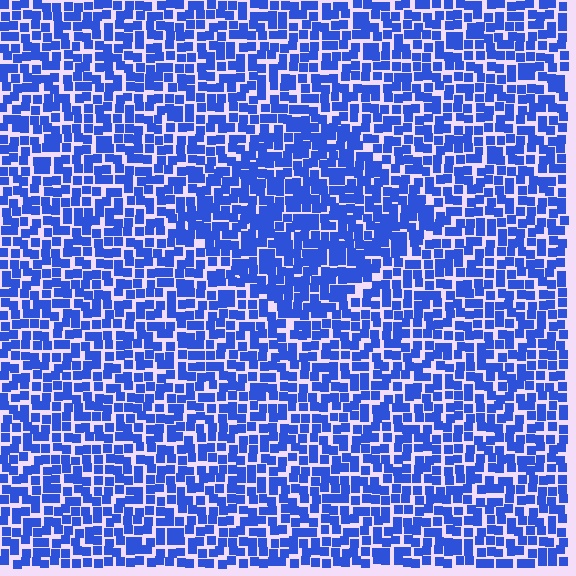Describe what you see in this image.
The image contains small blue elements arranged at two different densities. A diamond-shaped region is visible where the elements are more densely packed than the surrounding area.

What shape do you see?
I see a diamond.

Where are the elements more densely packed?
The elements are more densely packed inside the diamond boundary.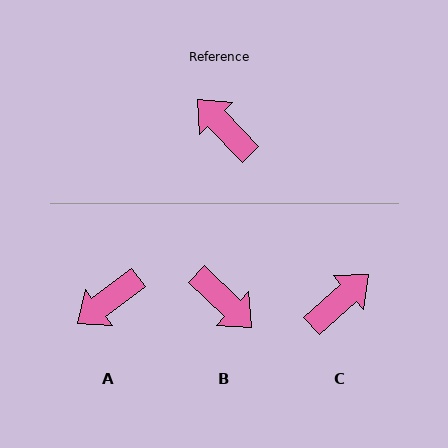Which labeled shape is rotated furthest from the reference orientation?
B, about 178 degrees away.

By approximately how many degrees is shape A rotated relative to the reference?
Approximately 83 degrees counter-clockwise.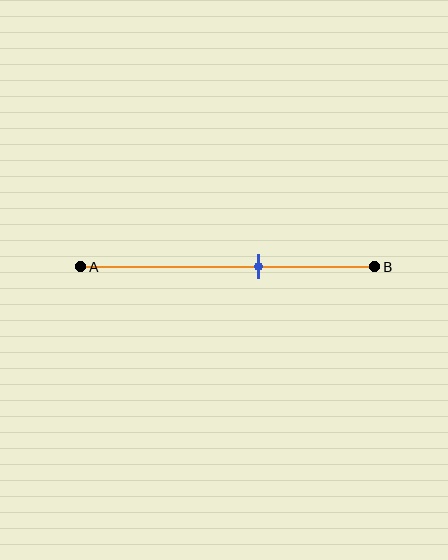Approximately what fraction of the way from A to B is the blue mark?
The blue mark is approximately 60% of the way from A to B.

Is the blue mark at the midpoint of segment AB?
No, the mark is at about 60% from A, not at the 50% midpoint.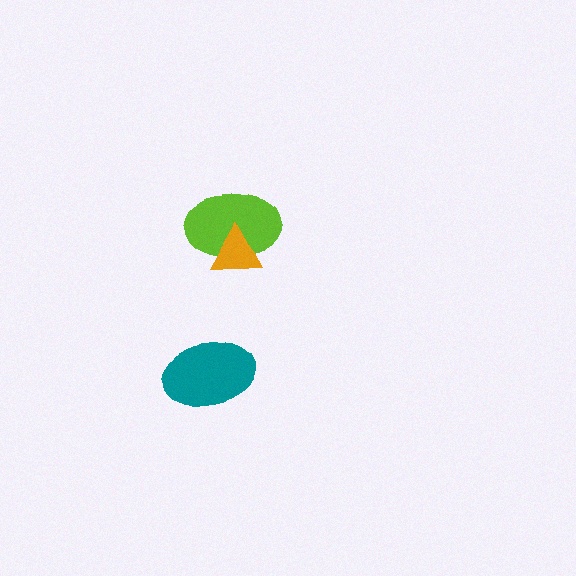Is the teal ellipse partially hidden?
No, no other shape covers it.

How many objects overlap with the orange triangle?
1 object overlaps with the orange triangle.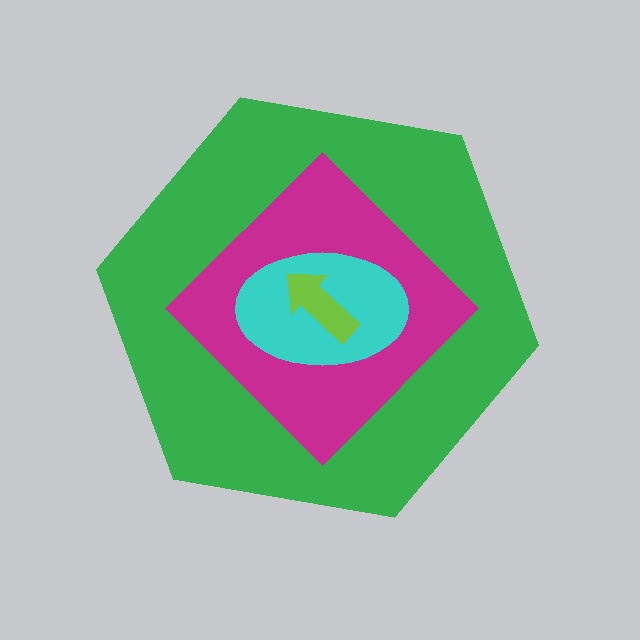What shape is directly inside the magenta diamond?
The cyan ellipse.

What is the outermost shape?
The green hexagon.